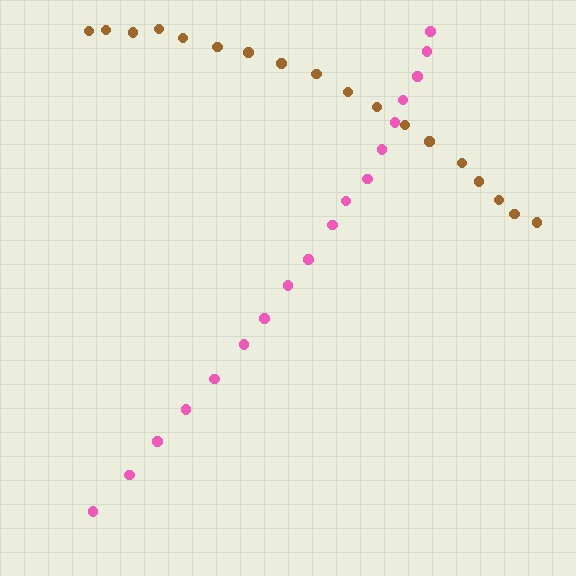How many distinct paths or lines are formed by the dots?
There are 2 distinct paths.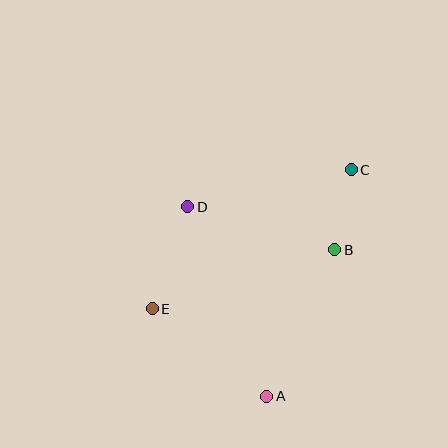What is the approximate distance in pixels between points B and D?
The distance between B and D is approximately 153 pixels.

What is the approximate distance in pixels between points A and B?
The distance between A and B is approximately 162 pixels.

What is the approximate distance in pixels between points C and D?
The distance between C and D is approximately 168 pixels.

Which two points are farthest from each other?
Points C and E are farthest from each other.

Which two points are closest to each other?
Points B and C are closest to each other.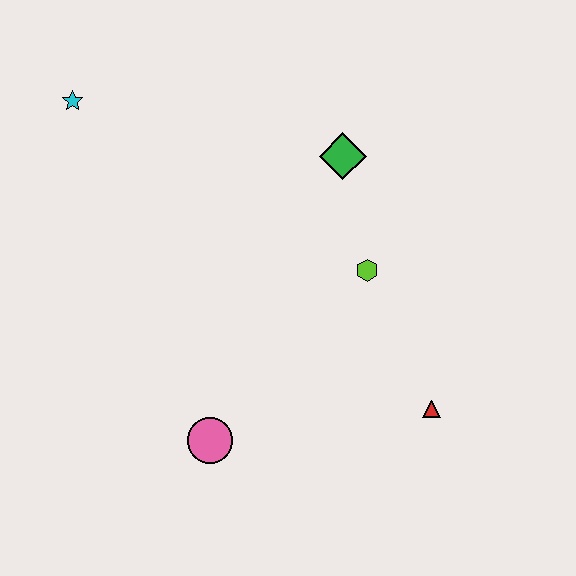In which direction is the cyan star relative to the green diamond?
The cyan star is to the left of the green diamond.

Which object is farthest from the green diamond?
The pink circle is farthest from the green diamond.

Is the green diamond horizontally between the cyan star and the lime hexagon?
Yes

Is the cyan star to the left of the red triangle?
Yes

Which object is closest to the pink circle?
The red triangle is closest to the pink circle.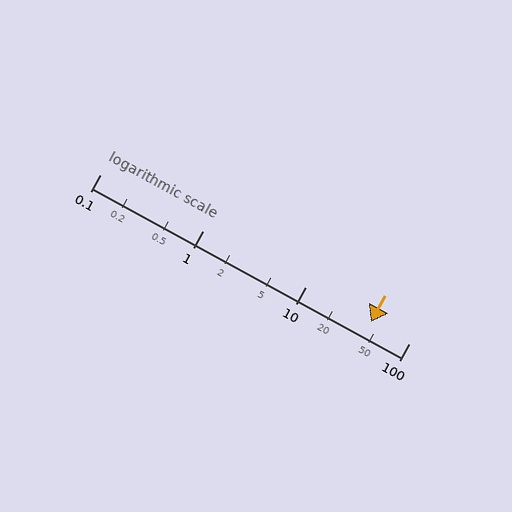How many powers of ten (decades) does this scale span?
The scale spans 3 decades, from 0.1 to 100.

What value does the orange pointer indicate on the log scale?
The pointer indicates approximately 43.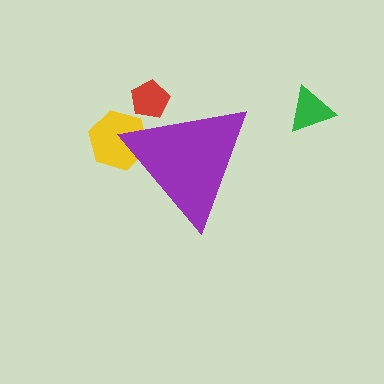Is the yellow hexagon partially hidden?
Yes, the yellow hexagon is partially hidden behind the purple triangle.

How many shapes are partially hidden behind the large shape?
2 shapes are partially hidden.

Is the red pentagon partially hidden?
Yes, the red pentagon is partially hidden behind the purple triangle.